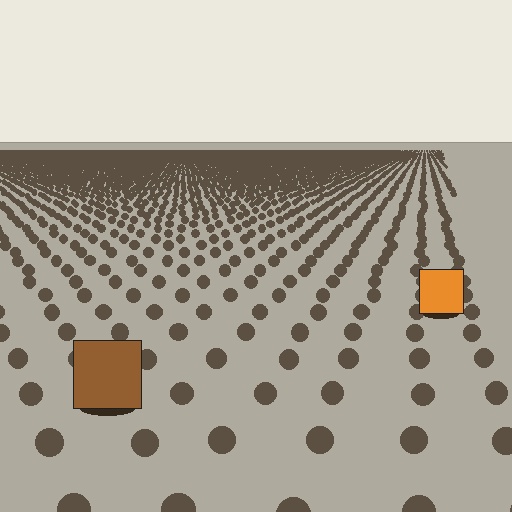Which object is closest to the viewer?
The brown square is closest. The texture marks near it are larger and more spread out.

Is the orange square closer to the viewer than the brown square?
No. The brown square is closer — you can tell from the texture gradient: the ground texture is coarser near it.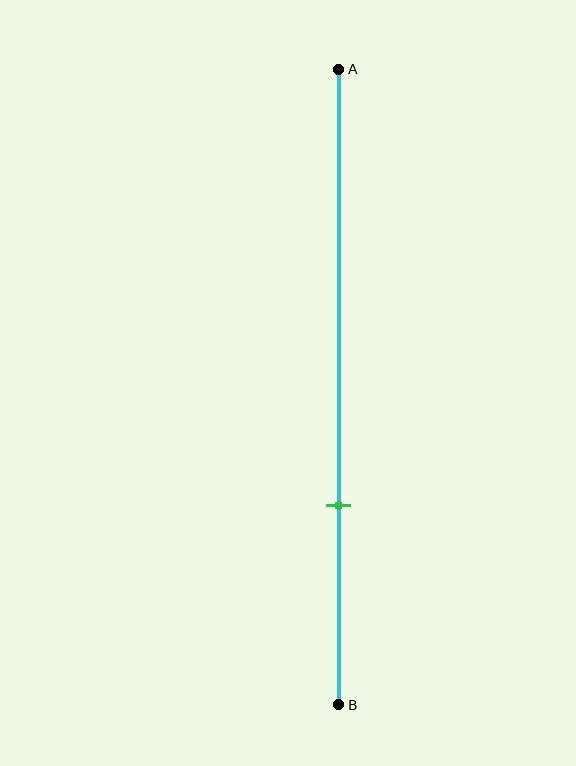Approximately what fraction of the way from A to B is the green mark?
The green mark is approximately 70% of the way from A to B.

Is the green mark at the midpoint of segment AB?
No, the mark is at about 70% from A, not at the 50% midpoint.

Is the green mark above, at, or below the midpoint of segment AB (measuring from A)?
The green mark is below the midpoint of segment AB.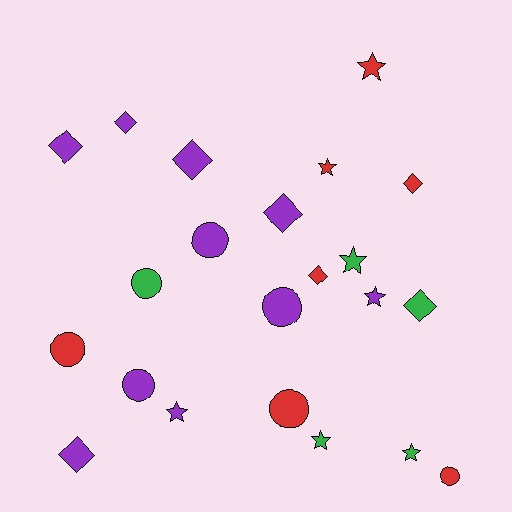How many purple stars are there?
There are 2 purple stars.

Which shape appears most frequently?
Diamond, with 8 objects.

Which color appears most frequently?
Purple, with 10 objects.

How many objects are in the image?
There are 22 objects.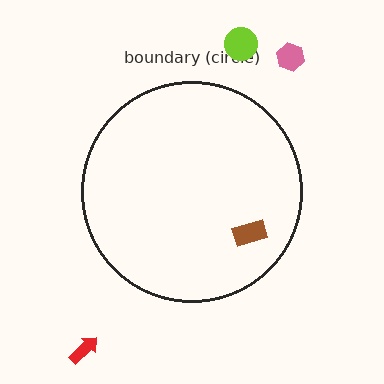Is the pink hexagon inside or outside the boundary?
Outside.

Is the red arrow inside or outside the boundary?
Outside.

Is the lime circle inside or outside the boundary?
Outside.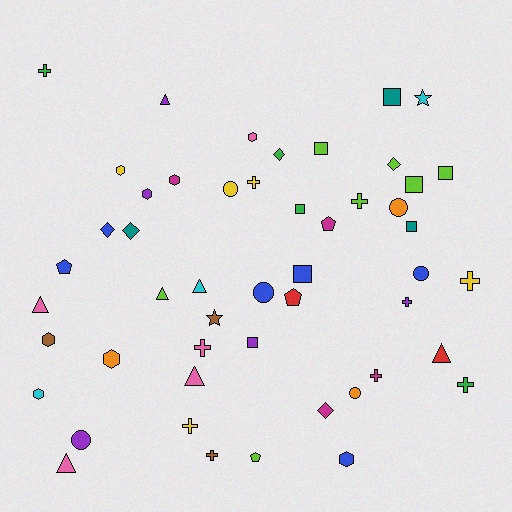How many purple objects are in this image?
There are 5 purple objects.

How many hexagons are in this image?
There are 8 hexagons.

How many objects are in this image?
There are 50 objects.